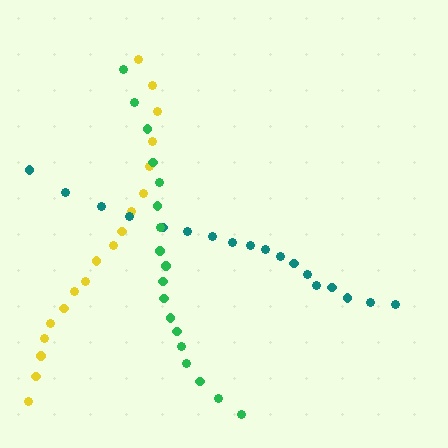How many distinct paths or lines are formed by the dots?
There are 3 distinct paths.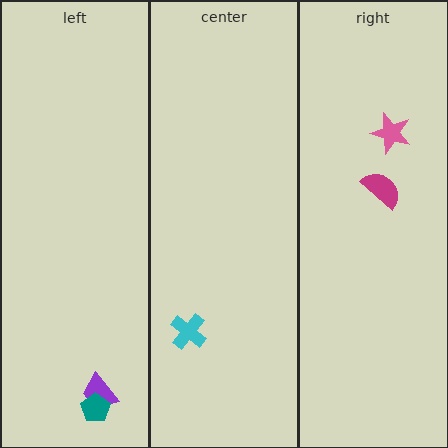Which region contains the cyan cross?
The center region.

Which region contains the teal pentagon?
The left region.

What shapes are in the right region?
The magenta semicircle, the pink star.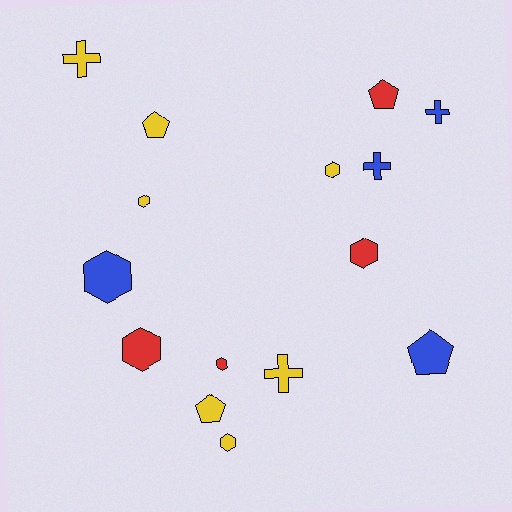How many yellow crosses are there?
There are 2 yellow crosses.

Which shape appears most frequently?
Hexagon, with 7 objects.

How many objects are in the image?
There are 15 objects.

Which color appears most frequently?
Yellow, with 7 objects.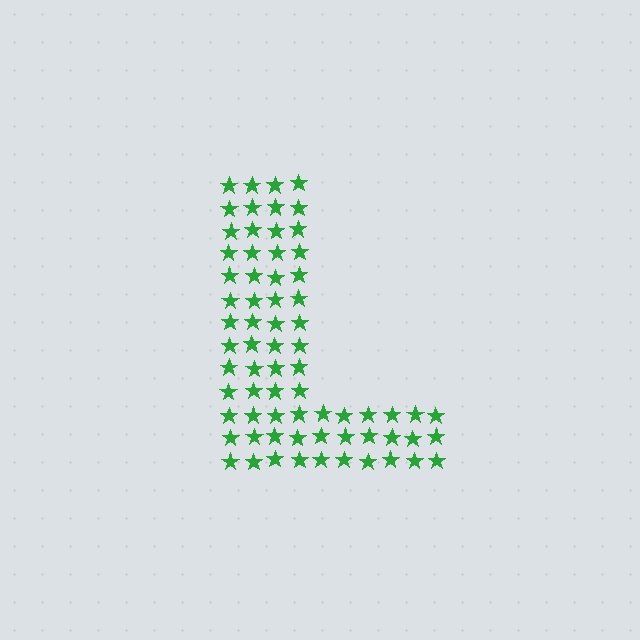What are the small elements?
The small elements are stars.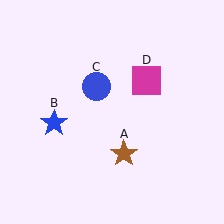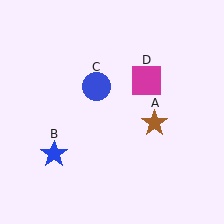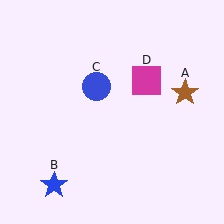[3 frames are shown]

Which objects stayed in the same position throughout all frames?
Blue circle (object C) and magenta square (object D) remained stationary.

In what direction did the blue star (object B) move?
The blue star (object B) moved down.